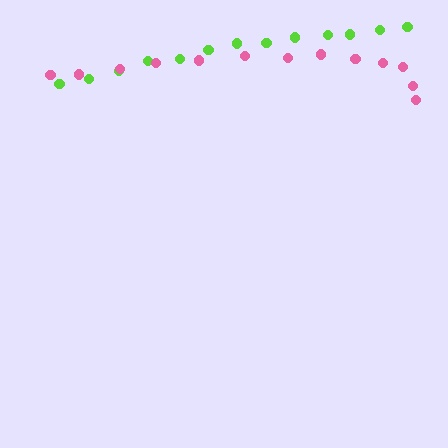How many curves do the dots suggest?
There are 2 distinct paths.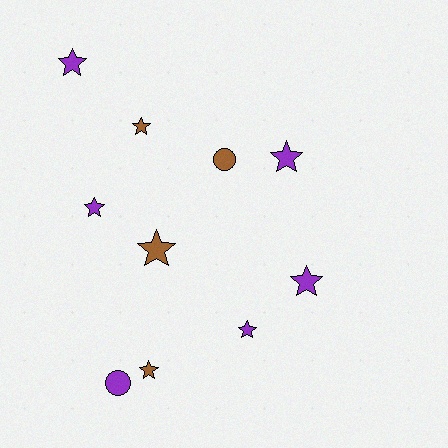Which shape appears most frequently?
Star, with 8 objects.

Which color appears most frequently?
Purple, with 6 objects.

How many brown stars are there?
There are 3 brown stars.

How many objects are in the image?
There are 10 objects.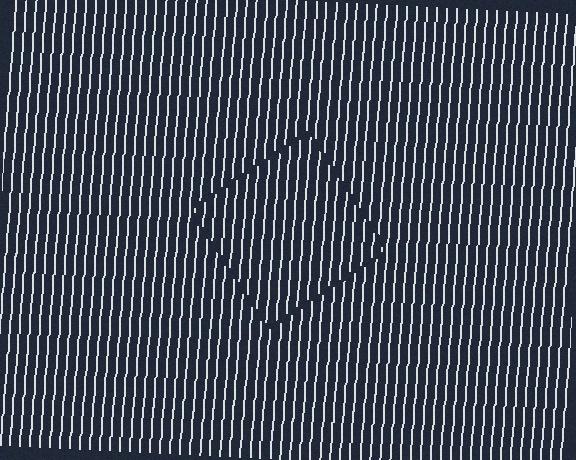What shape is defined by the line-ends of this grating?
An illusory square. The interior of the shape contains the same grating, shifted by half a period — the contour is defined by the phase discontinuity where line-ends from the inner and outer gratings abut.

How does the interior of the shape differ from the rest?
The interior of the shape contains the same grating, shifted by half a period — the contour is defined by the phase discontinuity where line-ends from the inner and outer gratings abut.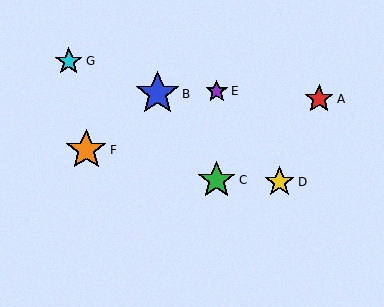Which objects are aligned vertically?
Objects C, E are aligned vertically.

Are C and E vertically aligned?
Yes, both are at x≈217.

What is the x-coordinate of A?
Object A is at x≈319.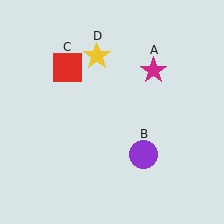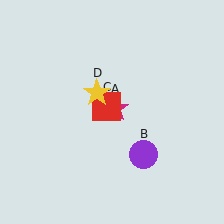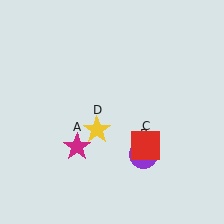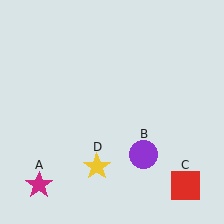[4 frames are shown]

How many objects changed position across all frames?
3 objects changed position: magenta star (object A), red square (object C), yellow star (object D).